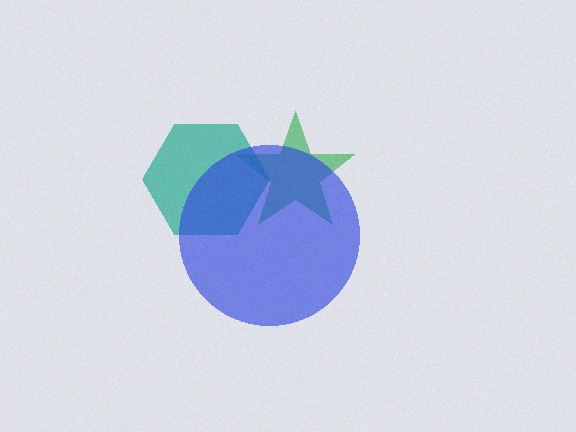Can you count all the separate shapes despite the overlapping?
Yes, there are 3 separate shapes.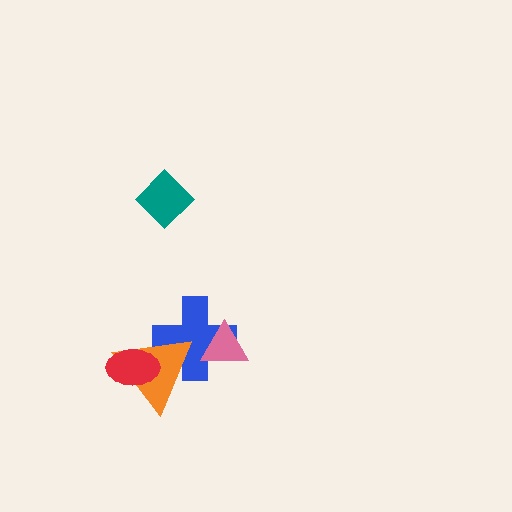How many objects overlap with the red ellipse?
1 object overlaps with the red ellipse.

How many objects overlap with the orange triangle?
2 objects overlap with the orange triangle.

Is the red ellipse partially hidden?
No, no other shape covers it.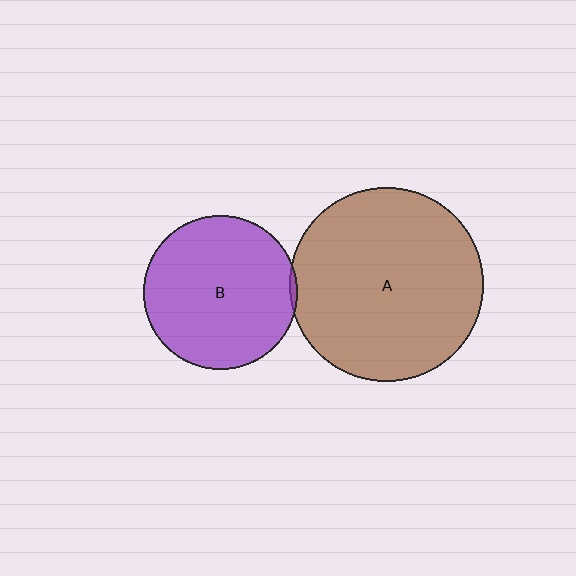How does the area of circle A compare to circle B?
Approximately 1.6 times.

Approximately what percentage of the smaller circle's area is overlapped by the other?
Approximately 5%.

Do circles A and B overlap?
Yes.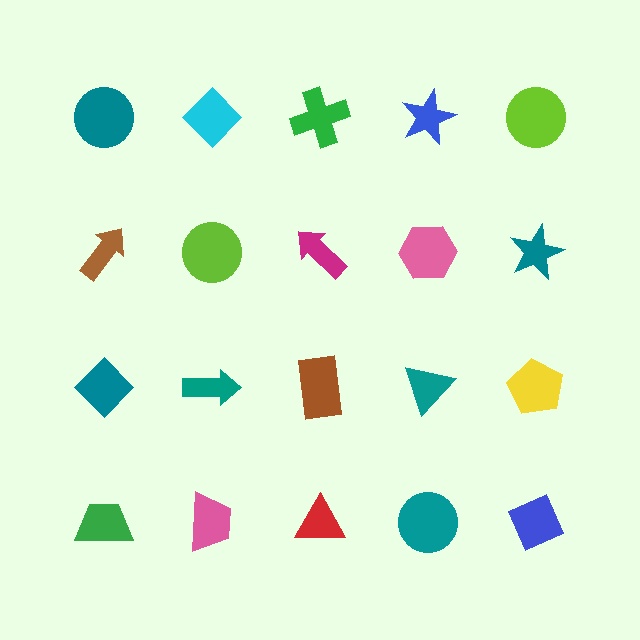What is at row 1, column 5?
A lime circle.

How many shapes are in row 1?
5 shapes.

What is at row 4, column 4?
A teal circle.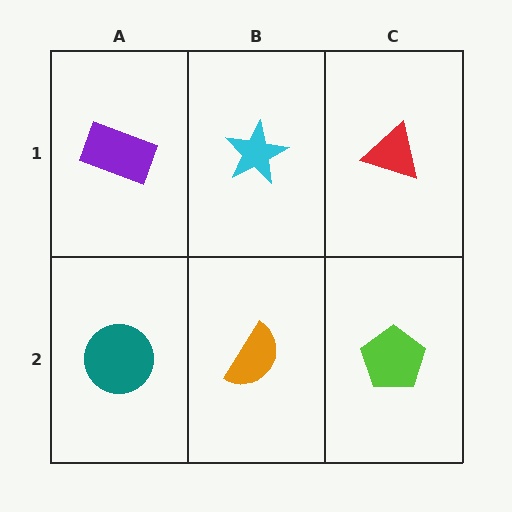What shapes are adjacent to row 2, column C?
A red triangle (row 1, column C), an orange semicircle (row 2, column B).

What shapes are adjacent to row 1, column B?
An orange semicircle (row 2, column B), a purple rectangle (row 1, column A), a red triangle (row 1, column C).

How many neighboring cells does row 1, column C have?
2.